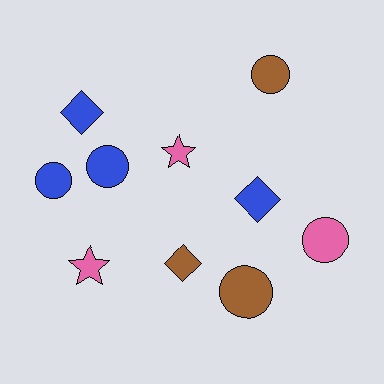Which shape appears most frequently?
Circle, with 5 objects.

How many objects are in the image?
There are 10 objects.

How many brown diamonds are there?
There is 1 brown diamond.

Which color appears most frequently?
Blue, with 4 objects.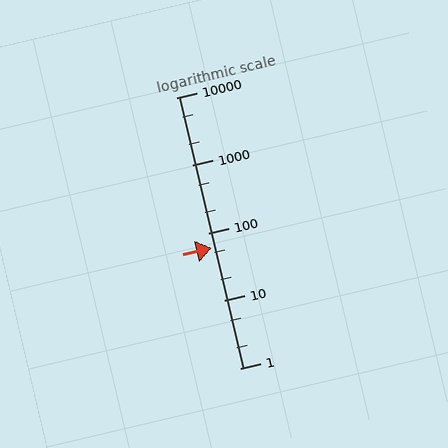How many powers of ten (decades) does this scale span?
The scale spans 4 decades, from 1 to 10000.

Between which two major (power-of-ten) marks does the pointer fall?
The pointer is between 10 and 100.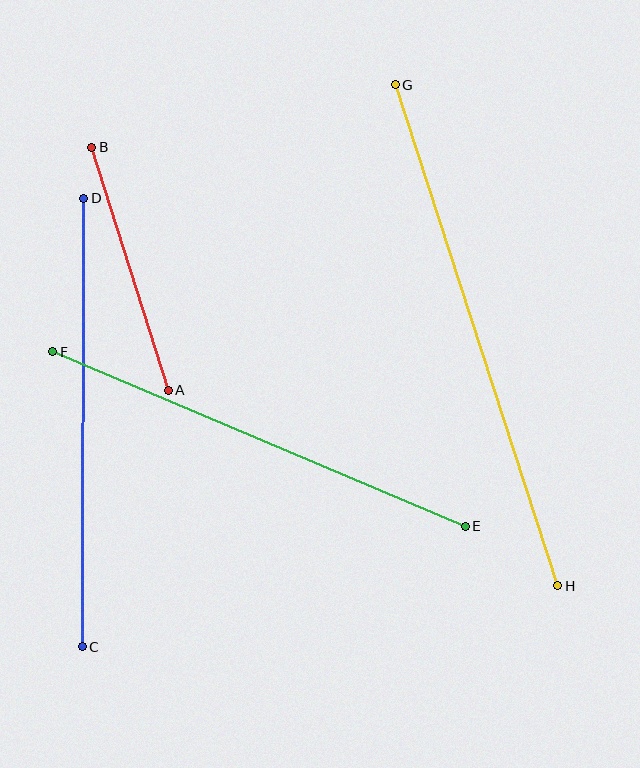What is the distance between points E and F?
The distance is approximately 448 pixels.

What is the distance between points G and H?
The distance is approximately 527 pixels.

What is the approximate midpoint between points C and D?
The midpoint is at approximately (83, 423) pixels.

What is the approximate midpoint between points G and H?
The midpoint is at approximately (476, 335) pixels.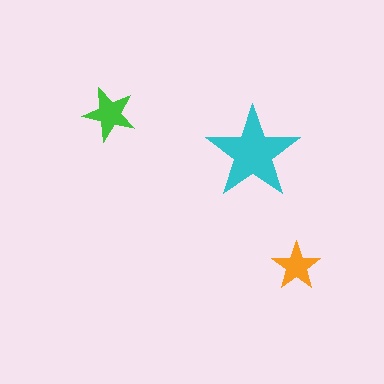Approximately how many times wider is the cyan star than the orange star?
About 2 times wider.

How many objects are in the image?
There are 3 objects in the image.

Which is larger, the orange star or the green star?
The green one.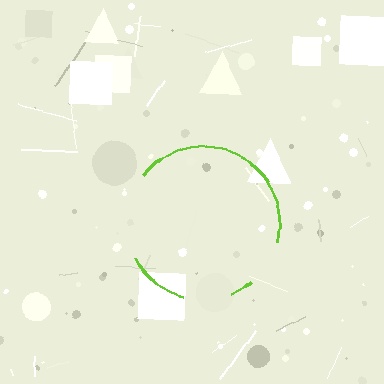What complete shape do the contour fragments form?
The contour fragments form a circle.